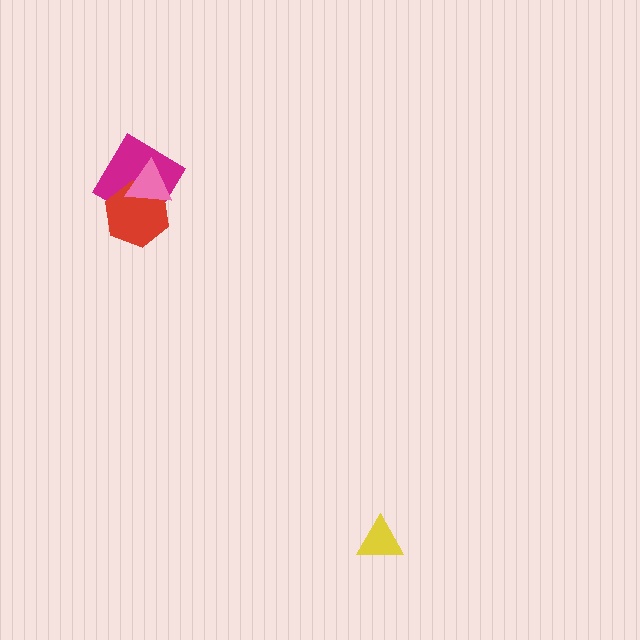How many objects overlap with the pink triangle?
2 objects overlap with the pink triangle.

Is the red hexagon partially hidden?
Yes, it is partially covered by another shape.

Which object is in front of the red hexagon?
The pink triangle is in front of the red hexagon.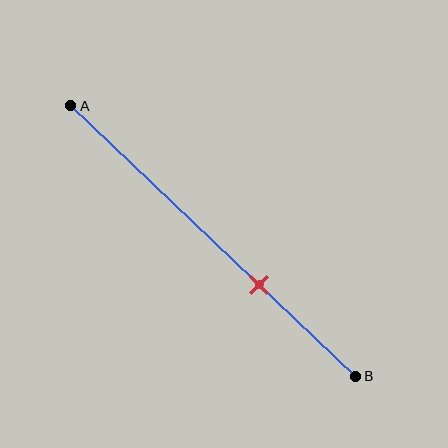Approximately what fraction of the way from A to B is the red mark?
The red mark is approximately 65% of the way from A to B.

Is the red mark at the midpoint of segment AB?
No, the mark is at about 65% from A, not at the 50% midpoint.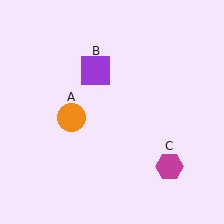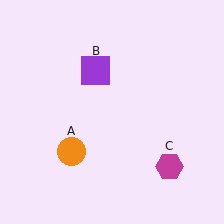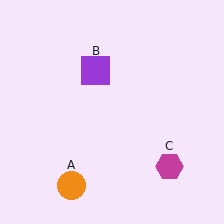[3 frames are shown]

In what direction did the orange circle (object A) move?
The orange circle (object A) moved down.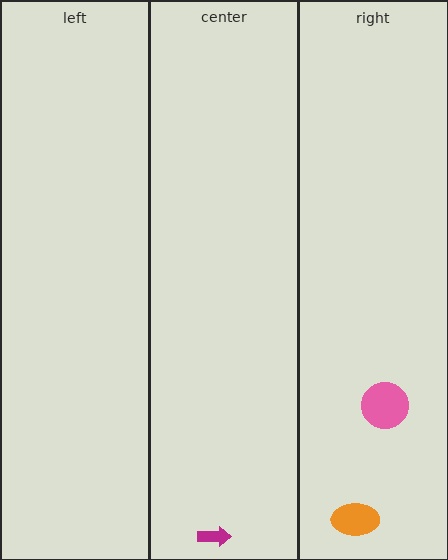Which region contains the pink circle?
The right region.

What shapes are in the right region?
The pink circle, the orange ellipse.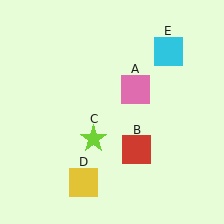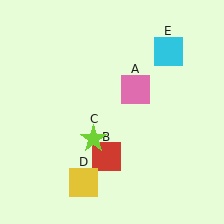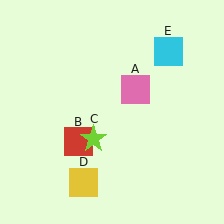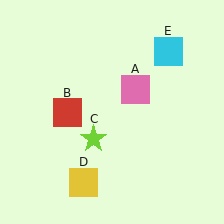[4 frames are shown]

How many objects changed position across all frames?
1 object changed position: red square (object B).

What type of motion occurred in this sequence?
The red square (object B) rotated clockwise around the center of the scene.